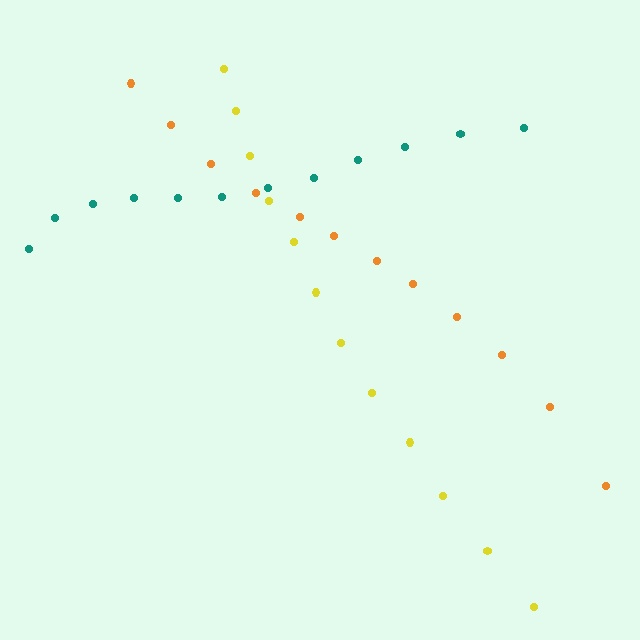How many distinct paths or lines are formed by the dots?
There are 3 distinct paths.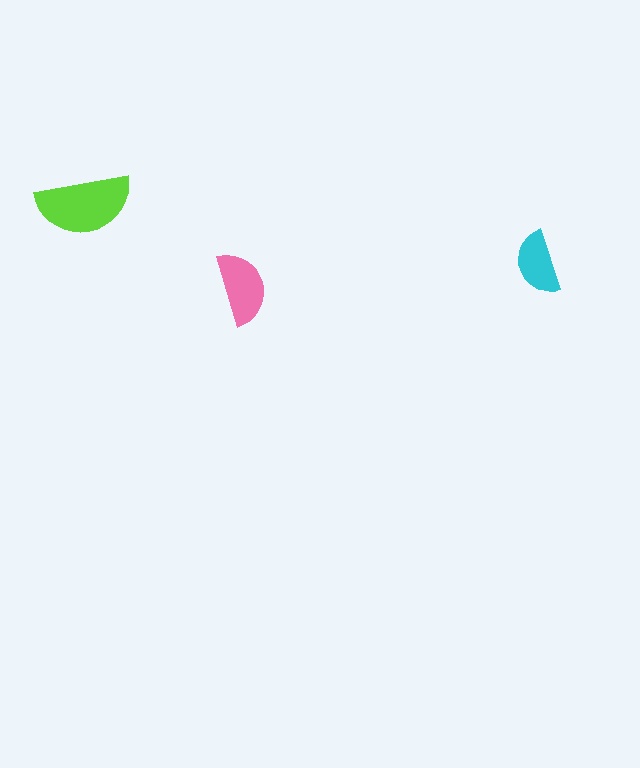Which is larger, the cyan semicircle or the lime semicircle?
The lime one.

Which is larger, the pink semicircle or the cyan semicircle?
The pink one.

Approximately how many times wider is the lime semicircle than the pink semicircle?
About 1.5 times wider.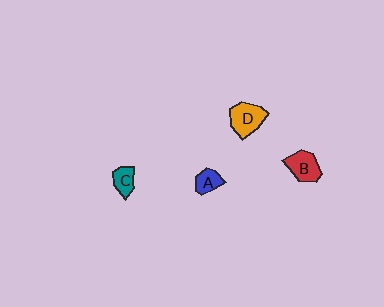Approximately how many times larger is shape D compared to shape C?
Approximately 1.8 times.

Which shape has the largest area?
Shape D (orange).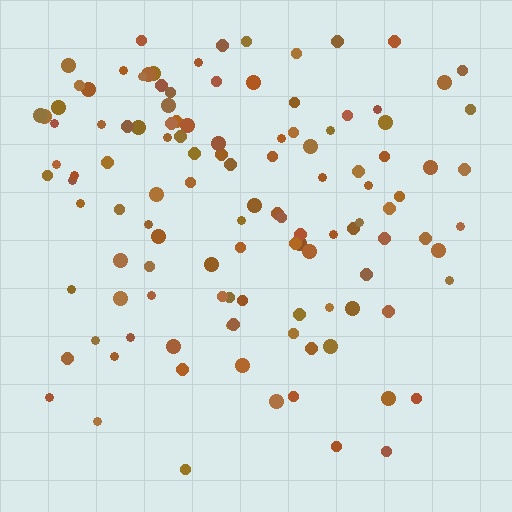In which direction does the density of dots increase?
From bottom to top, with the top side densest.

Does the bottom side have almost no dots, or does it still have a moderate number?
Still a moderate number, just noticeably fewer than the top.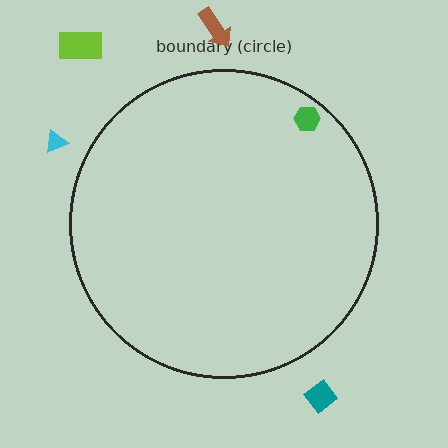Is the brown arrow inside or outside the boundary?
Outside.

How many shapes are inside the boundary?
1 inside, 4 outside.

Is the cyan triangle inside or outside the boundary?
Outside.